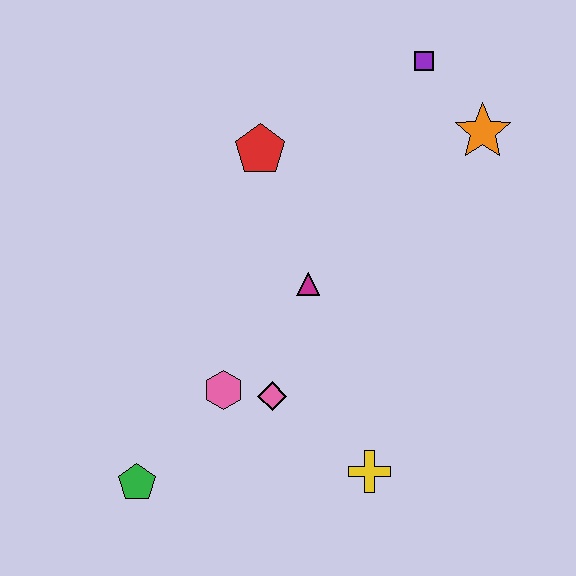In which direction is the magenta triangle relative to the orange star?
The magenta triangle is to the left of the orange star.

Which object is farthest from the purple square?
The green pentagon is farthest from the purple square.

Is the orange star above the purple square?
No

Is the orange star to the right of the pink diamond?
Yes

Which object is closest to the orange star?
The purple square is closest to the orange star.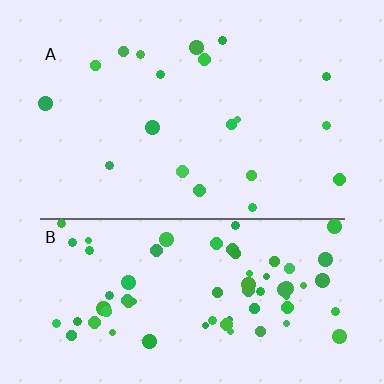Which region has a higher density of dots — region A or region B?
B (the bottom).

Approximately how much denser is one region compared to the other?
Approximately 3.5× — region B over region A.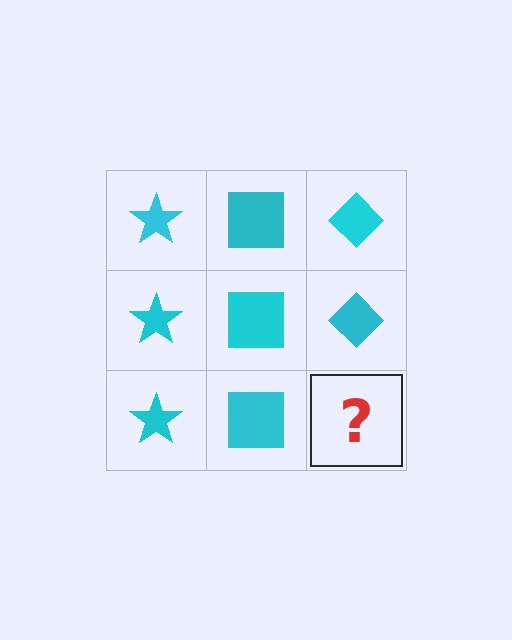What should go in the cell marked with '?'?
The missing cell should contain a cyan diamond.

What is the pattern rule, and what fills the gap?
The rule is that each column has a consistent shape. The gap should be filled with a cyan diamond.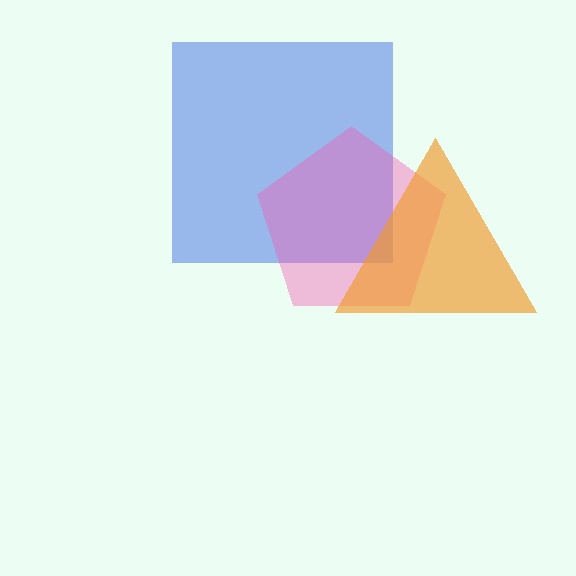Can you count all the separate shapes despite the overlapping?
Yes, there are 3 separate shapes.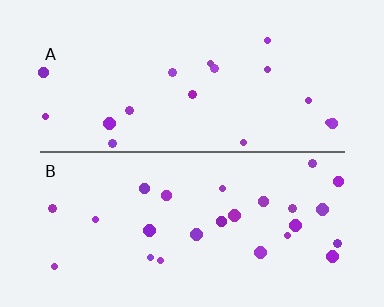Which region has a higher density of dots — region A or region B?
B (the bottom).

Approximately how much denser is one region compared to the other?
Approximately 1.4× — region B over region A.